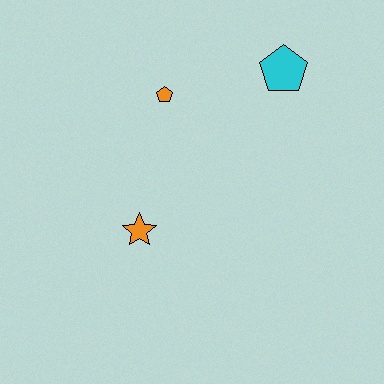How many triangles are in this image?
There are no triangles.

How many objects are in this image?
There are 3 objects.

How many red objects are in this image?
There are no red objects.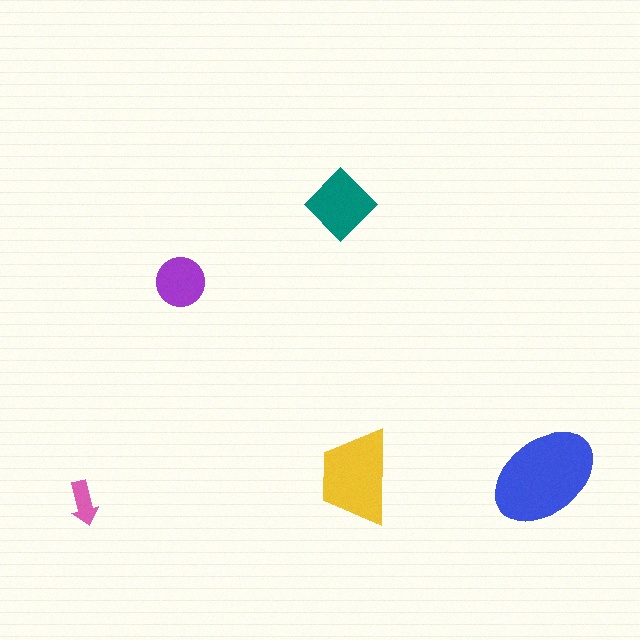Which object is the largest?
The blue ellipse.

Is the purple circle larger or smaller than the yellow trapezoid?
Smaller.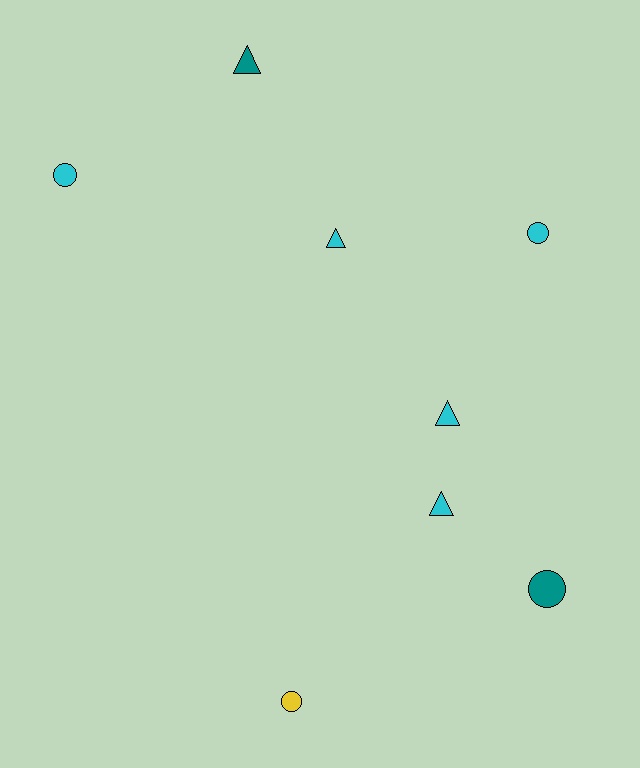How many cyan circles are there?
There are 2 cyan circles.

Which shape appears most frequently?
Triangle, with 4 objects.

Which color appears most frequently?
Cyan, with 5 objects.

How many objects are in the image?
There are 8 objects.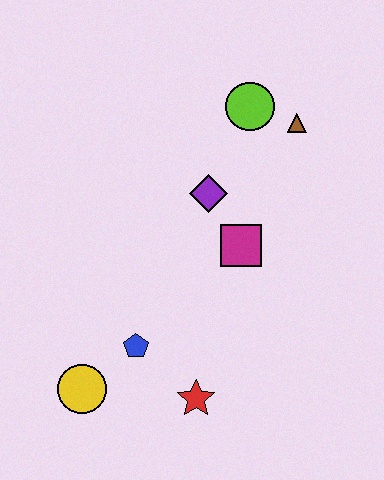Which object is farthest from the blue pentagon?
The brown triangle is farthest from the blue pentagon.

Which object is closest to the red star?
The blue pentagon is closest to the red star.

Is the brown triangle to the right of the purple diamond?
Yes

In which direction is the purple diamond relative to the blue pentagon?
The purple diamond is above the blue pentagon.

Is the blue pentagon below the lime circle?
Yes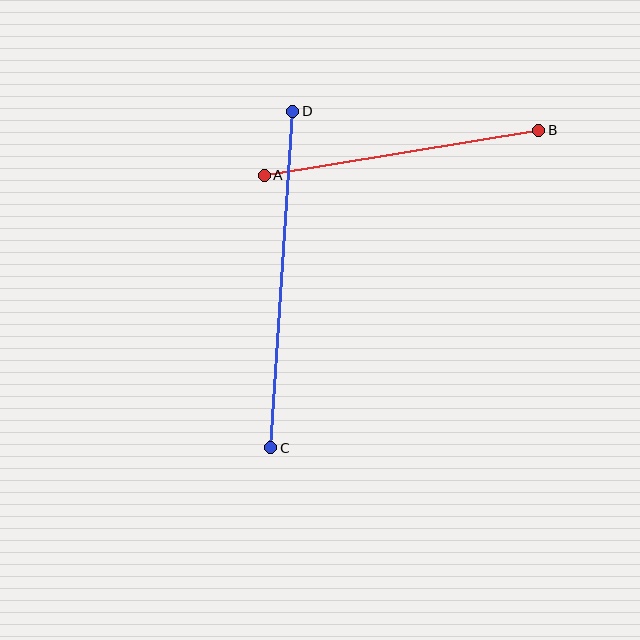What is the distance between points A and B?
The distance is approximately 278 pixels.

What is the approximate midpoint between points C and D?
The midpoint is at approximately (282, 280) pixels.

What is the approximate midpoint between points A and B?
The midpoint is at approximately (402, 153) pixels.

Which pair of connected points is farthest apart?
Points C and D are farthest apart.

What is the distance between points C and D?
The distance is approximately 337 pixels.